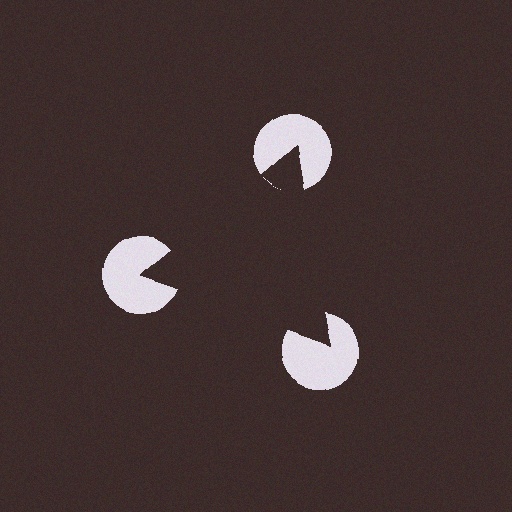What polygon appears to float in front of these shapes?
An illusory triangle — its edges are inferred from the aligned wedge cuts in the pac-man discs, not physically drawn.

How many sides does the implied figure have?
3 sides.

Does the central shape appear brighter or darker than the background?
It typically appears slightly darker than the background, even though no actual brightness change is drawn.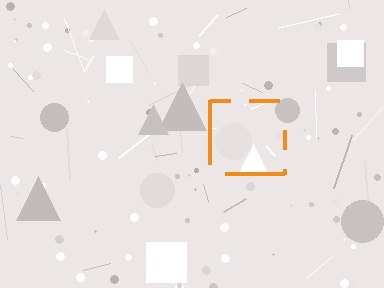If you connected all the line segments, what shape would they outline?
They would outline a square.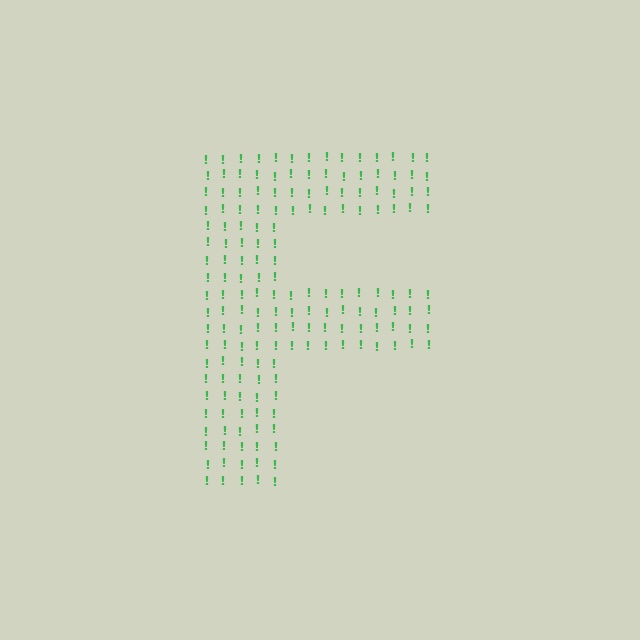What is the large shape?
The large shape is the letter F.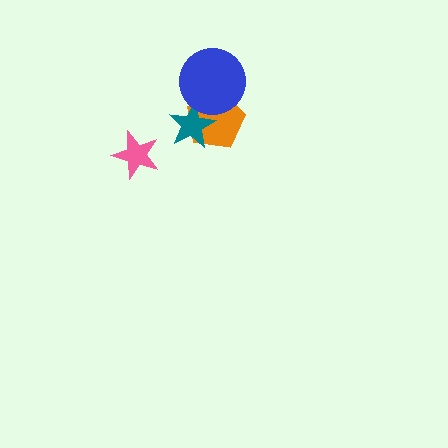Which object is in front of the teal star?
The blue circle is in front of the teal star.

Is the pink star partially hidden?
No, no other shape covers it.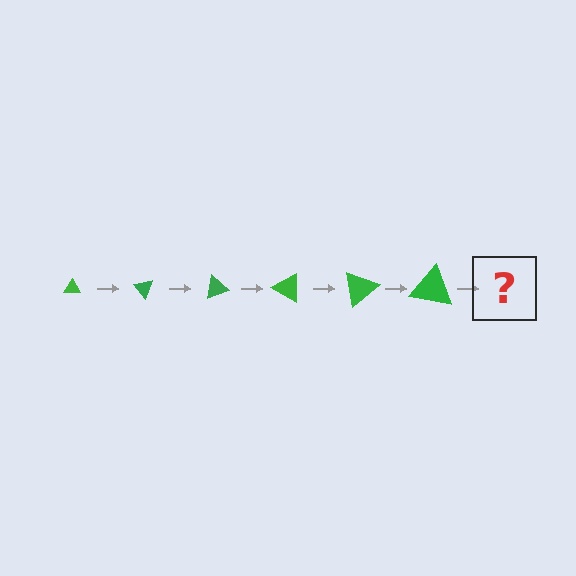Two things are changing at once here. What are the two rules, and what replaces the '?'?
The two rules are that the triangle grows larger each step and it rotates 50 degrees each step. The '?' should be a triangle, larger than the previous one and rotated 300 degrees from the start.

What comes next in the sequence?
The next element should be a triangle, larger than the previous one and rotated 300 degrees from the start.